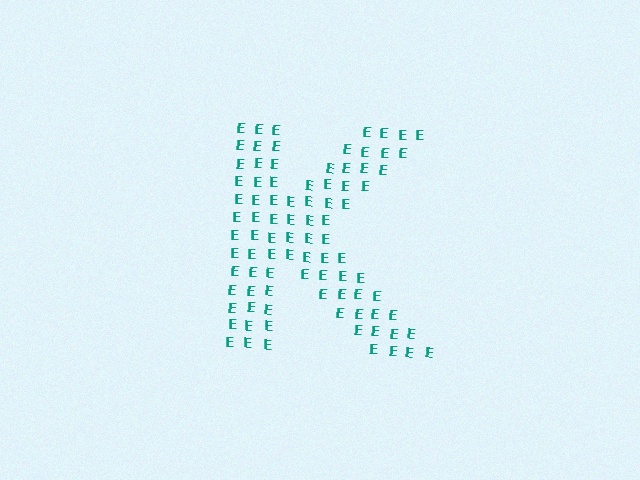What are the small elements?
The small elements are letter E's.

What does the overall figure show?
The overall figure shows the letter K.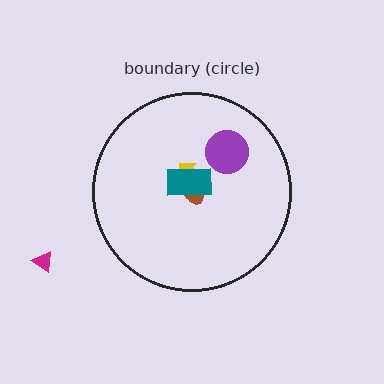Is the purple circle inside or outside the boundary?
Inside.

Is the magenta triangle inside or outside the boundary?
Outside.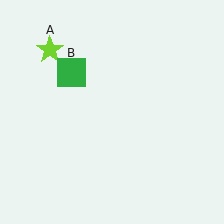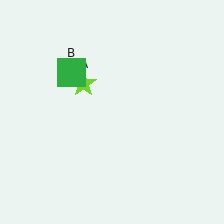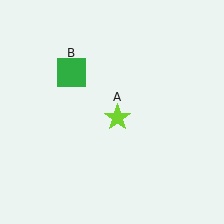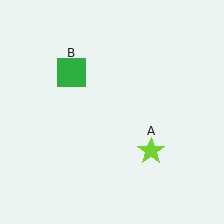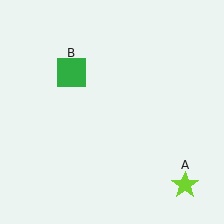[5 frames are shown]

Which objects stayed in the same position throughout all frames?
Green square (object B) remained stationary.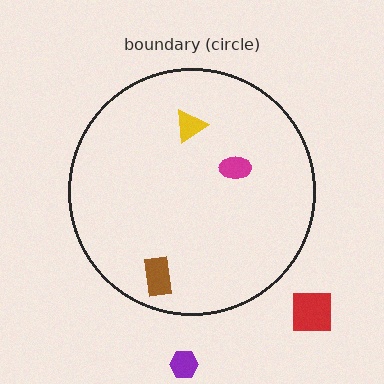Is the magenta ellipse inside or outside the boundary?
Inside.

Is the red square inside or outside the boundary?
Outside.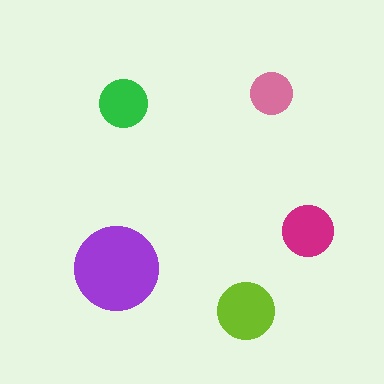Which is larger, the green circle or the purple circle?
The purple one.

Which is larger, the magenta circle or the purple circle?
The purple one.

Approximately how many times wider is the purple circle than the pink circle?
About 2 times wider.